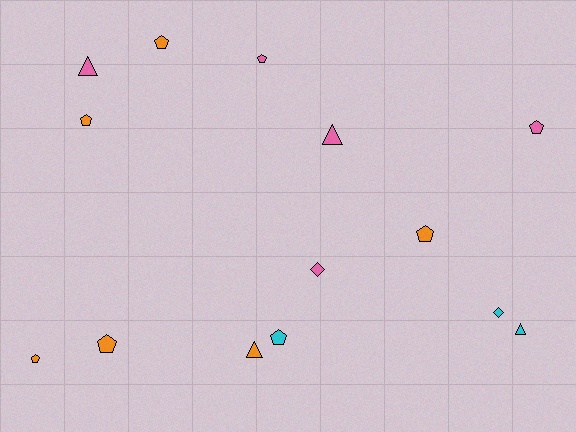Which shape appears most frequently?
Pentagon, with 8 objects.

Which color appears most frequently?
Orange, with 6 objects.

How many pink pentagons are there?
There are 2 pink pentagons.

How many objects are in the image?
There are 14 objects.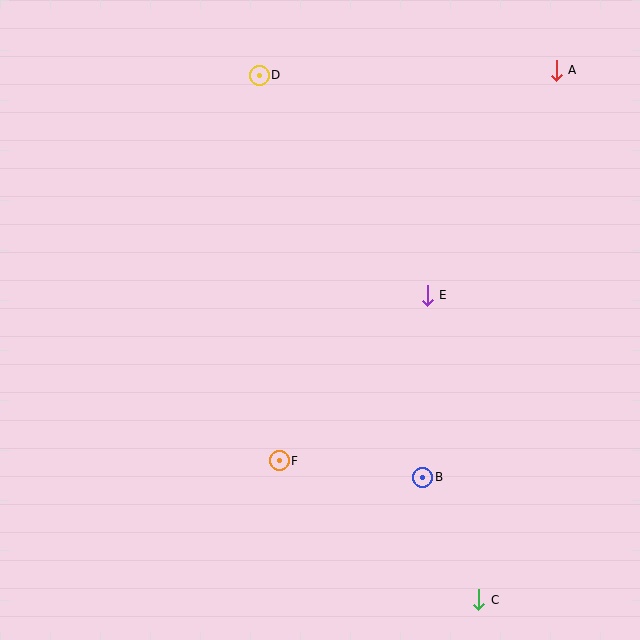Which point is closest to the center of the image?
Point E at (427, 295) is closest to the center.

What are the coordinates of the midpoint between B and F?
The midpoint between B and F is at (351, 469).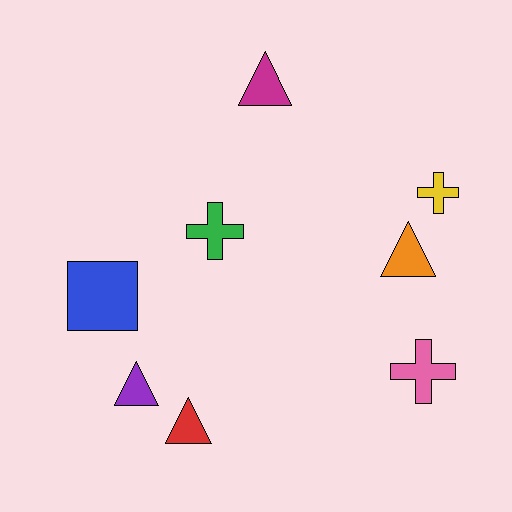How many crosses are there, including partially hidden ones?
There are 3 crosses.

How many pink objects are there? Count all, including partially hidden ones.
There is 1 pink object.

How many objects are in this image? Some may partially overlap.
There are 8 objects.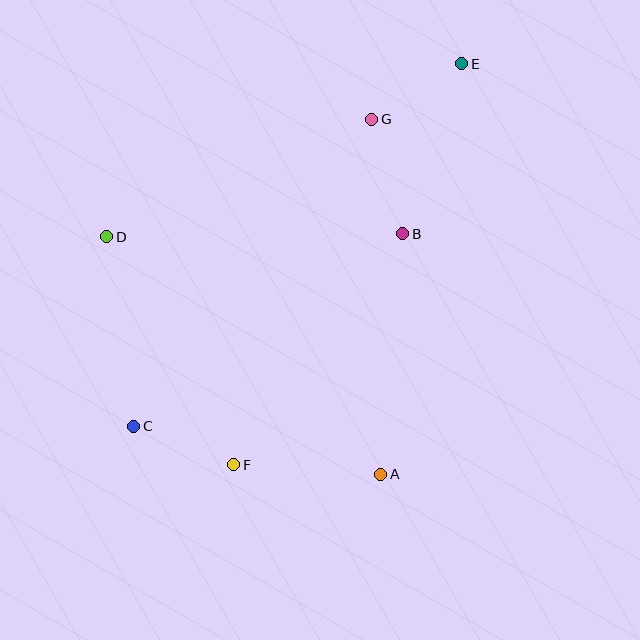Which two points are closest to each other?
Points E and G are closest to each other.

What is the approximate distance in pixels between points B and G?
The distance between B and G is approximately 118 pixels.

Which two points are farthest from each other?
Points C and E are farthest from each other.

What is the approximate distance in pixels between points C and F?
The distance between C and F is approximately 107 pixels.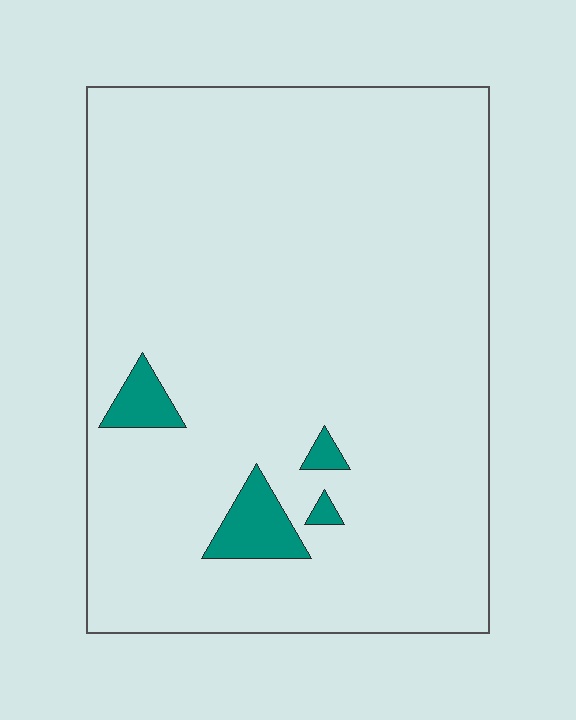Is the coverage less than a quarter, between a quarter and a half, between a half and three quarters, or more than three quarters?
Less than a quarter.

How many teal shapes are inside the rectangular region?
4.